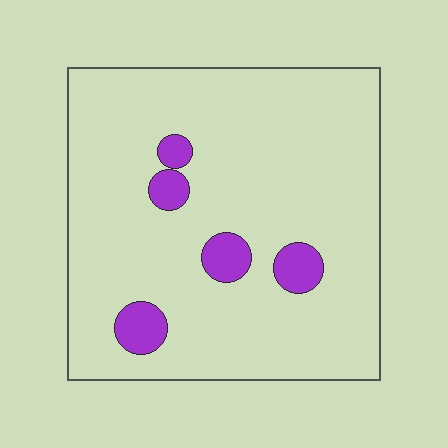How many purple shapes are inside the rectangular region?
5.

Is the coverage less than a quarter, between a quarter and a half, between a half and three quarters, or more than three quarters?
Less than a quarter.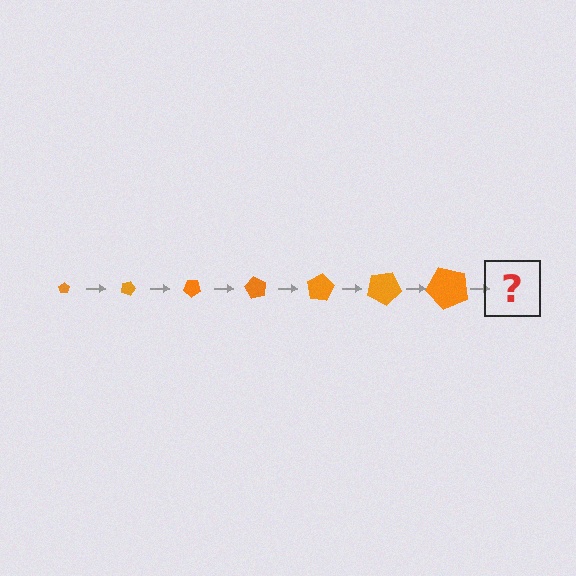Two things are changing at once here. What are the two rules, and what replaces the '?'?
The two rules are that the pentagon grows larger each step and it rotates 20 degrees each step. The '?' should be a pentagon, larger than the previous one and rotated 140 degrees from the start.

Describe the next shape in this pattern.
It should be a pentagon, larger than the previous one and rotated 140 degrees from the start.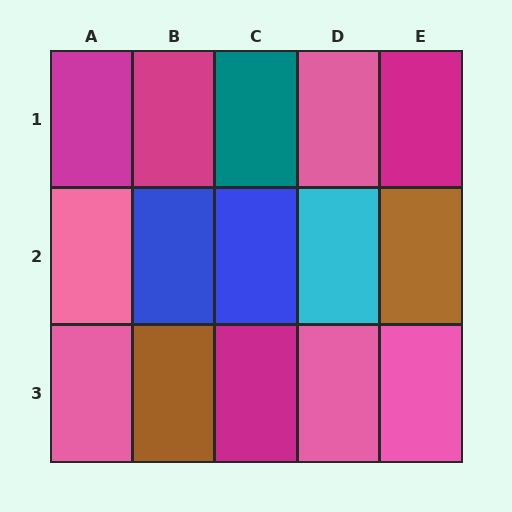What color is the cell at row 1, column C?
Teal.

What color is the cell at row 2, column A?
Pink.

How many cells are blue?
2 cells are blue.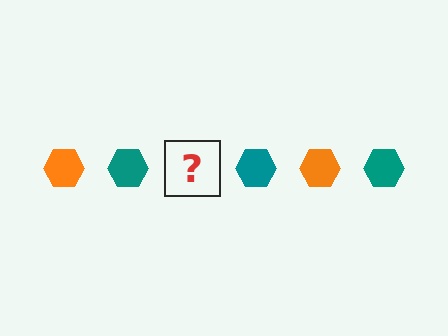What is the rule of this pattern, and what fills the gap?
The rule is that the pattern cycles through orange, teal hexagons. The gap should be filled with an orange hexagon.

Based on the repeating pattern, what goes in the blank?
The blank should be an orange hexagon.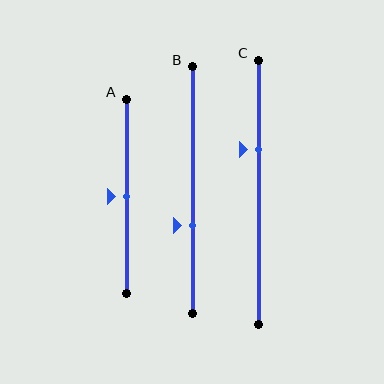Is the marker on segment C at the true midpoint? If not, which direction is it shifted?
No, the marker on segment C is shifted upward by about 16% of the segment length.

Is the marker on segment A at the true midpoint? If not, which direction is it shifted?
Yes, the marker on segment A is at the true midpoint.